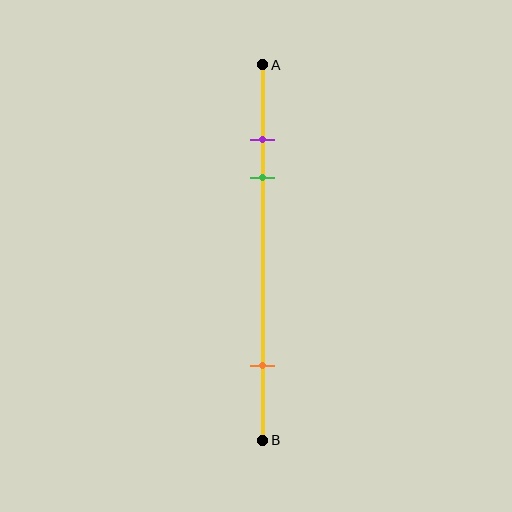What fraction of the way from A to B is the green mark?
The green mark is approximately 30% (0.3) of the way from A to B.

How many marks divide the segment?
There are 3 marks dividing the segment.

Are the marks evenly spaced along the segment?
No, the marks are not evenly spaced.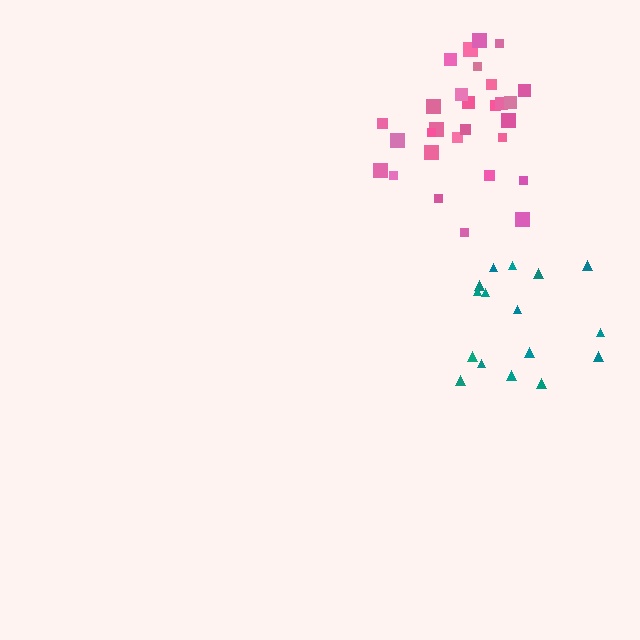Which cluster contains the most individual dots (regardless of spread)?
Pink (29).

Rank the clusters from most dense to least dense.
pink, teal.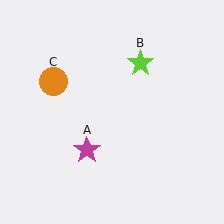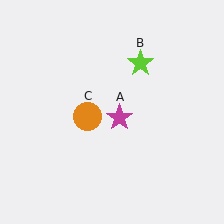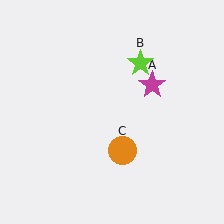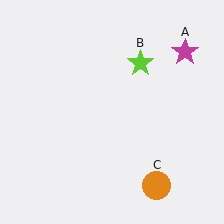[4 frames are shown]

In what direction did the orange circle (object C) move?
The orange circle (object C) moved down and to the right.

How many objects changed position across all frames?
2 objects changed position: magenta star (object A), orange circle (object C).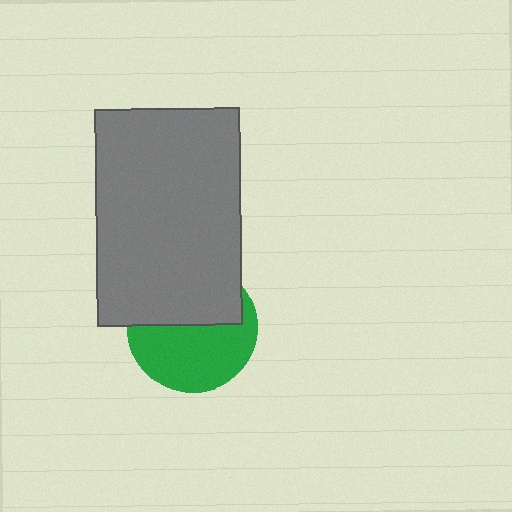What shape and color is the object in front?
The object in front is a gray rectangle.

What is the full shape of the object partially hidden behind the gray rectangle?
The partially hidden object is a green circle.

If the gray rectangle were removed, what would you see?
You would see the complete green circle.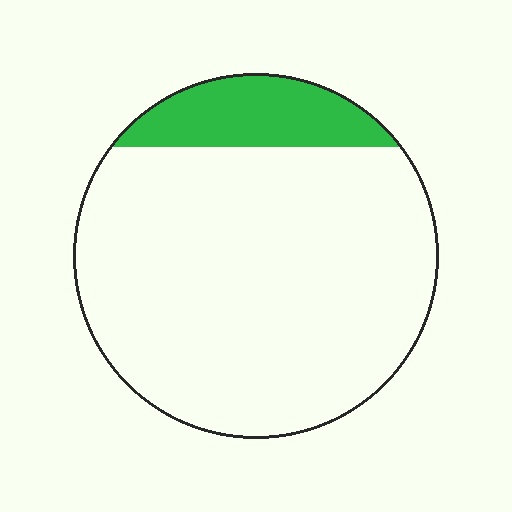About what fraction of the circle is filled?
About one eighth (1/8).